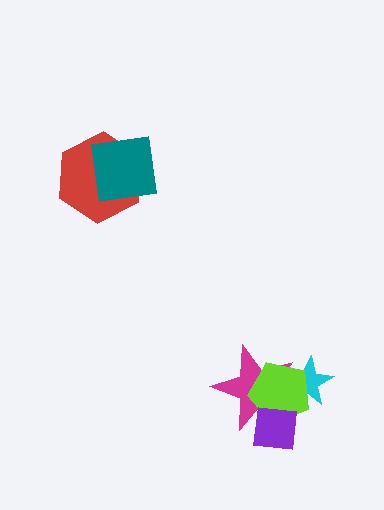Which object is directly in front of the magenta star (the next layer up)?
The lime pentagon is directly in front of the magenta star.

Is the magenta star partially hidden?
Yes, it is partially covered by another shape.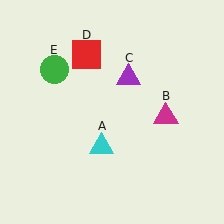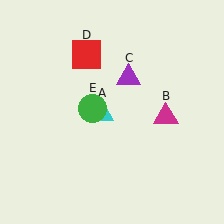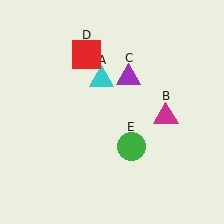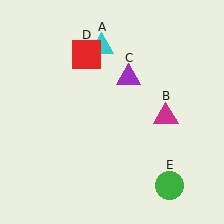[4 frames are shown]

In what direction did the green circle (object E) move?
The green circle (object E) moved down and to the right.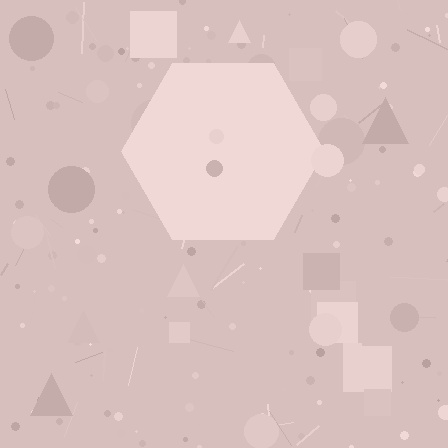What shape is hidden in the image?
A hexagon is hidden in the image.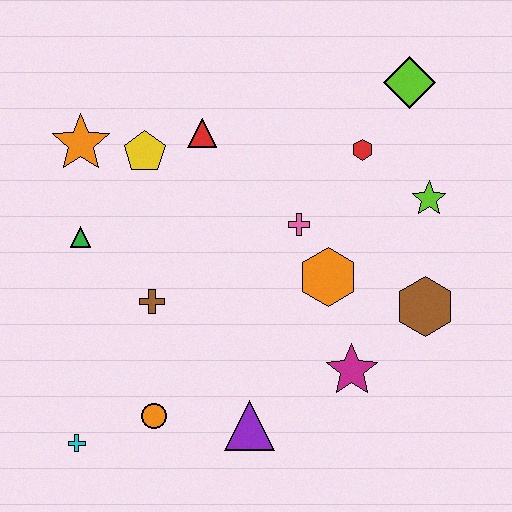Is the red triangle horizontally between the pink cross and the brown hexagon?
No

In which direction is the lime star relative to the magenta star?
The lime star is above the magenta star.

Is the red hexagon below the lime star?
No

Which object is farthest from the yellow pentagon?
The brown hexagon is farthest from the yellow pentagon.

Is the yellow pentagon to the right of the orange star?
Yes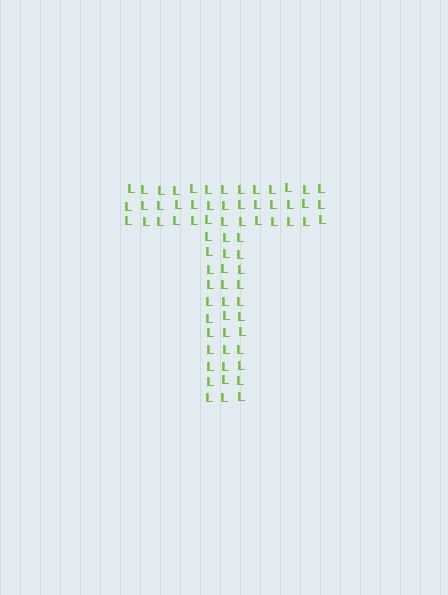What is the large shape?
The large shape is the letter T.